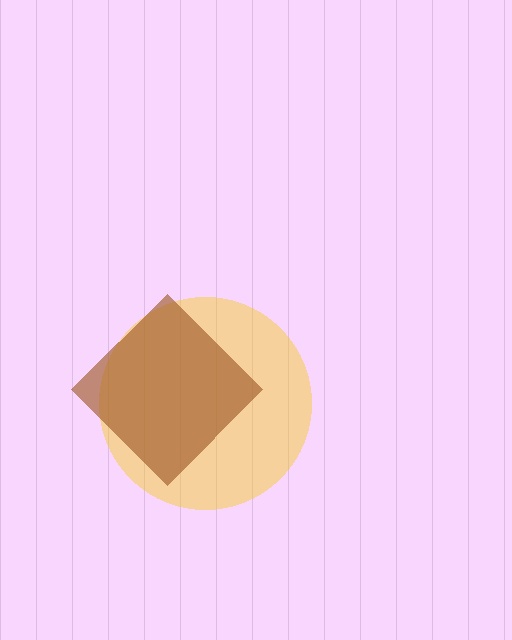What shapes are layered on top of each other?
The layered shapes are: a yellow circle, a brown diamond.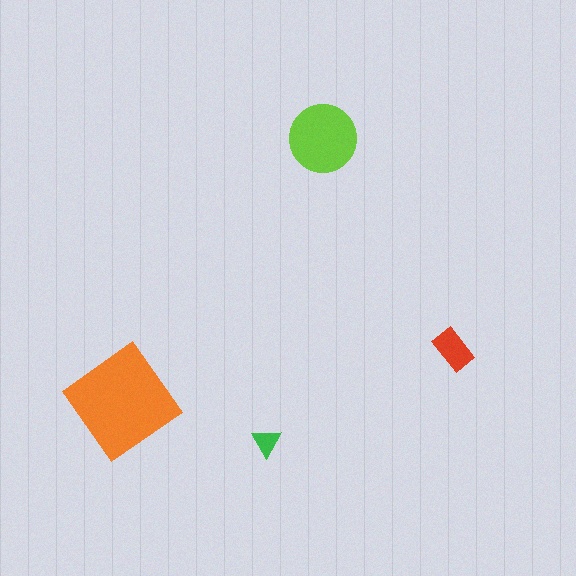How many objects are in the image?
There are 4 objects in the image.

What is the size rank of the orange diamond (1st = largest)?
1st.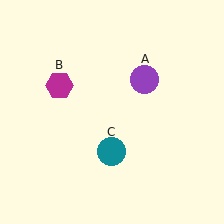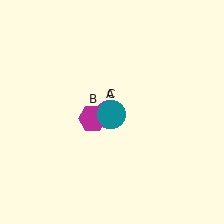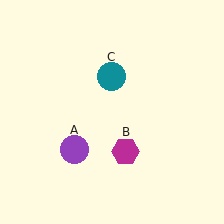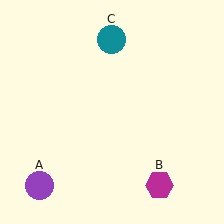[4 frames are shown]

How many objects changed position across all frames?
3 objects changed position: purple circle (object A), magenta hexagon (object B), teal circle (object C).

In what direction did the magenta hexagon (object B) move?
The magenta hexagon (object B) moved down and to the right.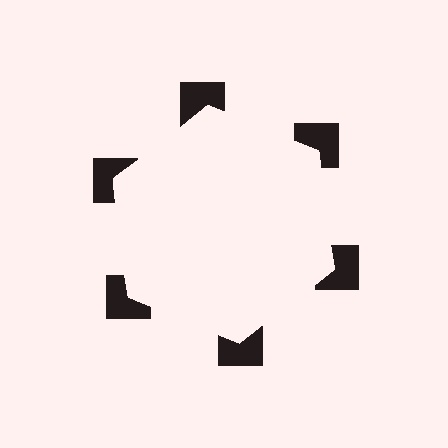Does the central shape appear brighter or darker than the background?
It typically appears slightly brighter than the background, even though no actual brightness change is drawn.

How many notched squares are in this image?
There are 6 — one at each vertex of the illusory hexagon.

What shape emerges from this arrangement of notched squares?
An illusory hexagon — its edges are inferred from the aligned wedge cuts in the notched squares, not physically drawn.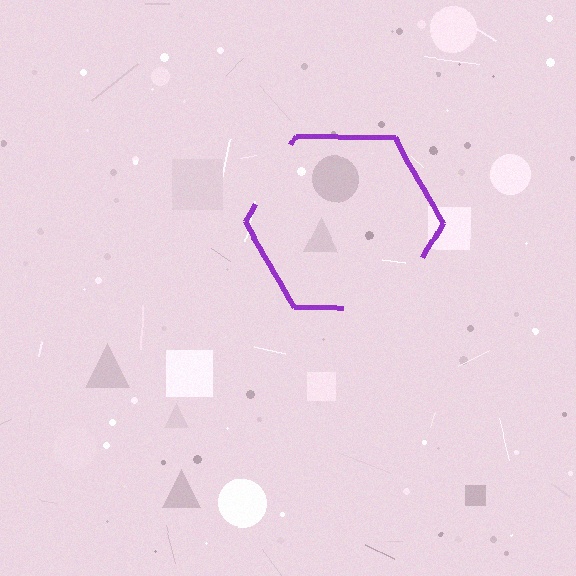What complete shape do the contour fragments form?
The contour fragments form a hexagon.